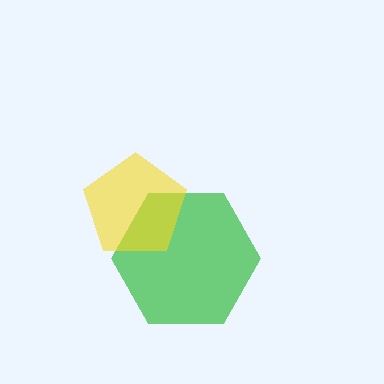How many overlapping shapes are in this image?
There are 2 overlapping shapes in the image.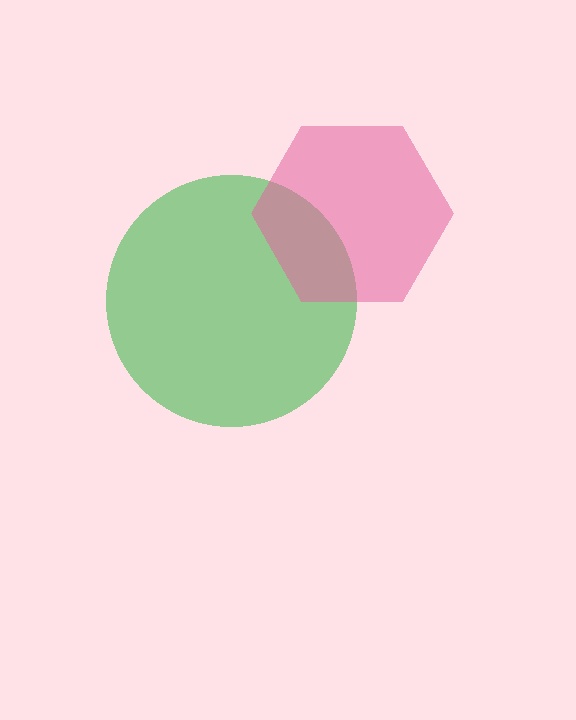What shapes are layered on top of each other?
The layered shapes are: a green circle, a pink hexagon.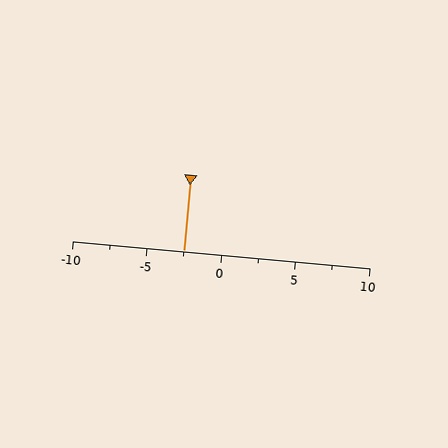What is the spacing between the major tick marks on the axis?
The major ticks are spaced 5 apart.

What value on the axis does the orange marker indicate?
The marker indicates approximately -2.5.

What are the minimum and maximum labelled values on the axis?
The axis runs from -10 to 10.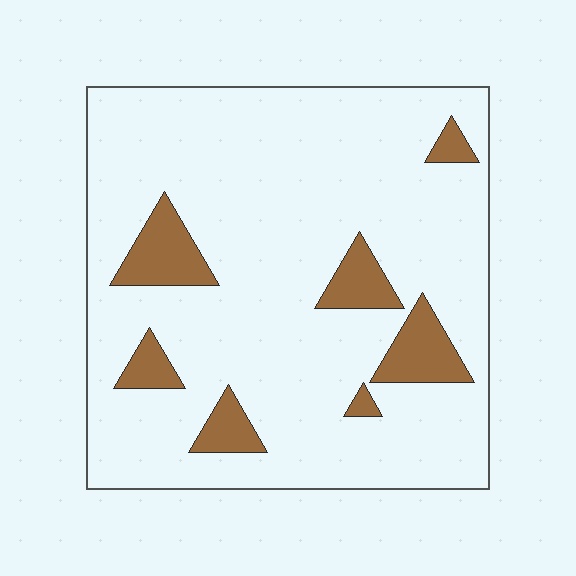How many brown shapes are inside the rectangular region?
7.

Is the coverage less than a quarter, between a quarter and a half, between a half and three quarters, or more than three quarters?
Less than a quarter.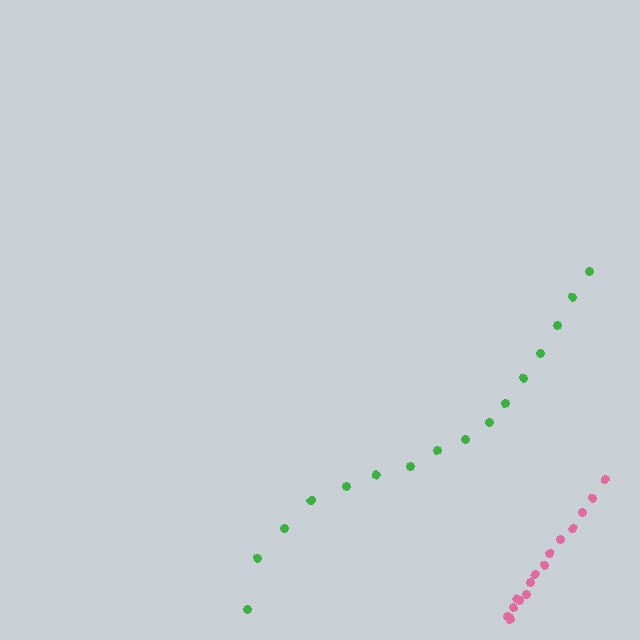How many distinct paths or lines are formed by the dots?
There are 2 distinct paths.